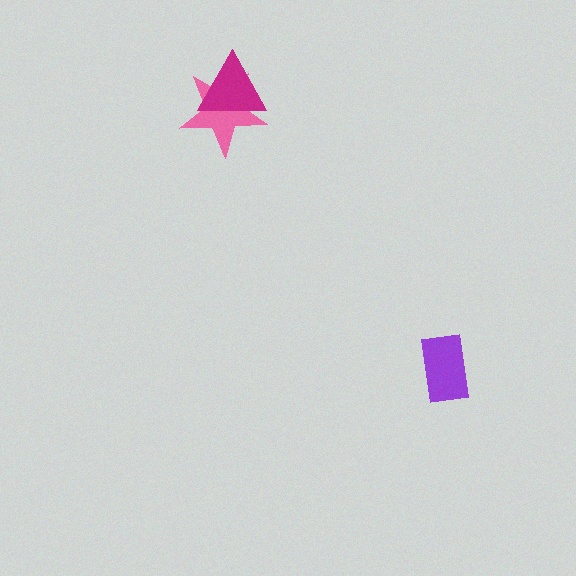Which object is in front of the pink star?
The magenta triangle is in front of the pink star.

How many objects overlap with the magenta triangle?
1 object overlaps with the magenta triangle.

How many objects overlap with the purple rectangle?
0 objects overlap with the purple rectangle.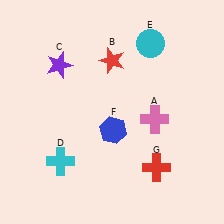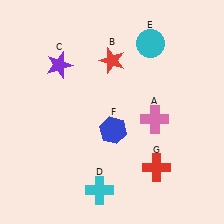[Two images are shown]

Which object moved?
The cyan cross (D) moved right.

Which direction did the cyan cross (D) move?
The cyan cross (D) moved right.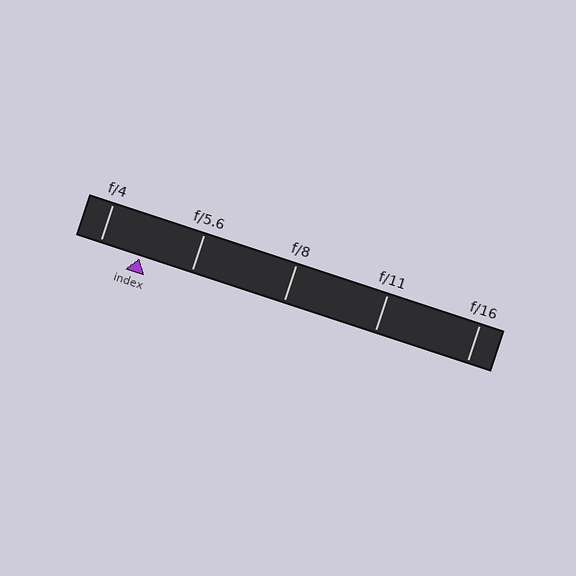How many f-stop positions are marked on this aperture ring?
There are 5 f-stop positions marked.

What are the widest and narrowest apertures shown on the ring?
The widest aperture shown is f/4 and the narrowest is f/16.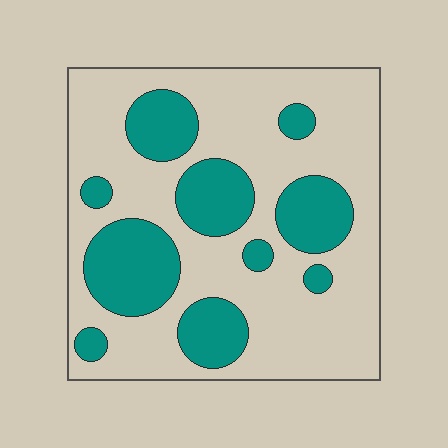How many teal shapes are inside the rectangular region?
10.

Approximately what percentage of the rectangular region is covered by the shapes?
Approximately 30%.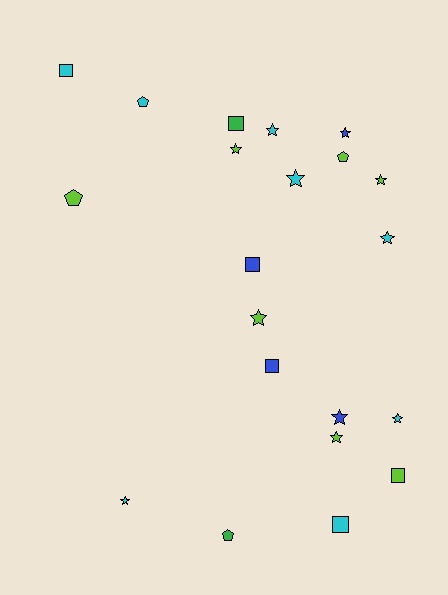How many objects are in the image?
There are 21 objects.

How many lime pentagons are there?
There are 2 lime pentagons.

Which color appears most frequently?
Cyan, with 8 objects.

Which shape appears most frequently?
Star, with 11 objects.